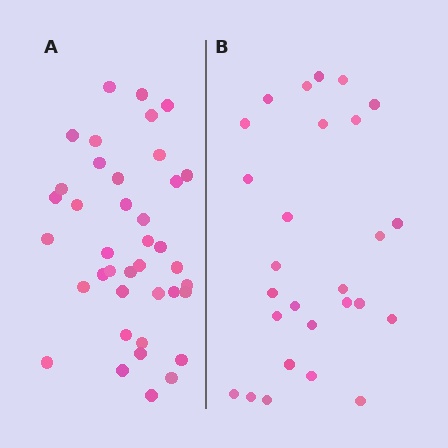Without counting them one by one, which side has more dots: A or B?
Region A (the left region) has more dots.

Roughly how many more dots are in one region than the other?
Region A has roughly 12 or so more dots than region B.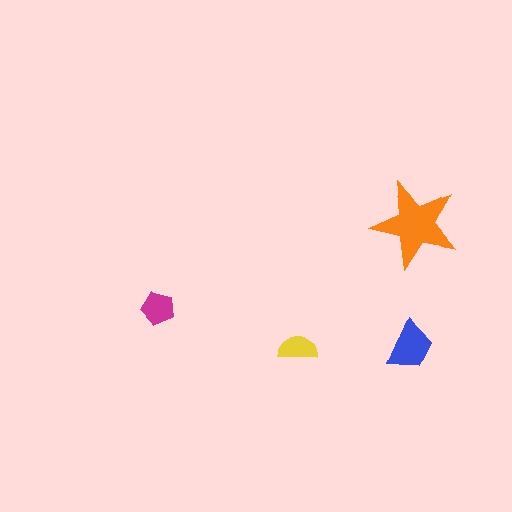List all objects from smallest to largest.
The yellow semicircle, the magenta pentagon, the blue trapezoid, the orange star.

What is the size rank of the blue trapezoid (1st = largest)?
2nd.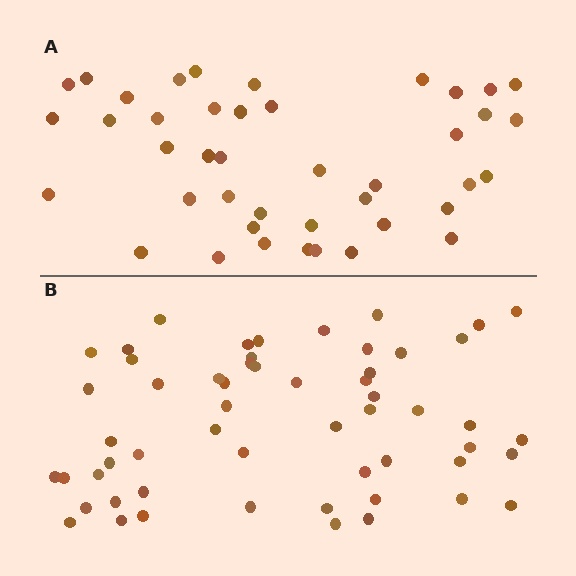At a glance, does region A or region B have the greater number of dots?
Region B (the bottom region) has more dots.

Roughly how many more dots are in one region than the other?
Region B has approximately 15 more dots than region A.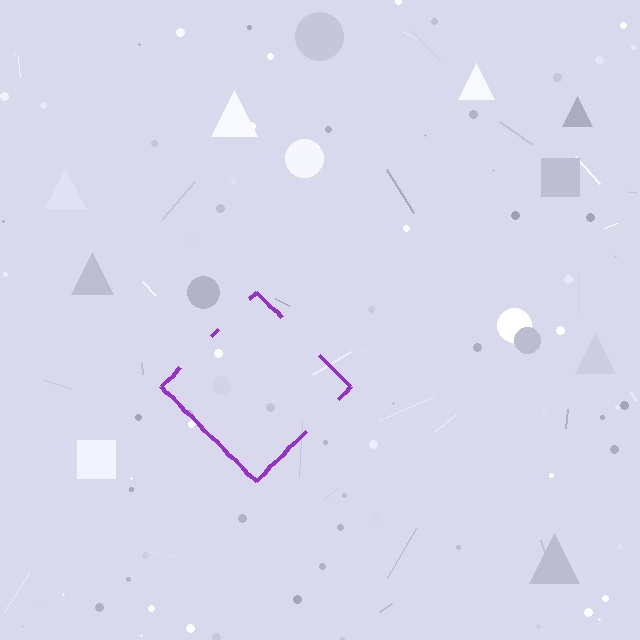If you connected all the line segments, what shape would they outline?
They would outline a diamond.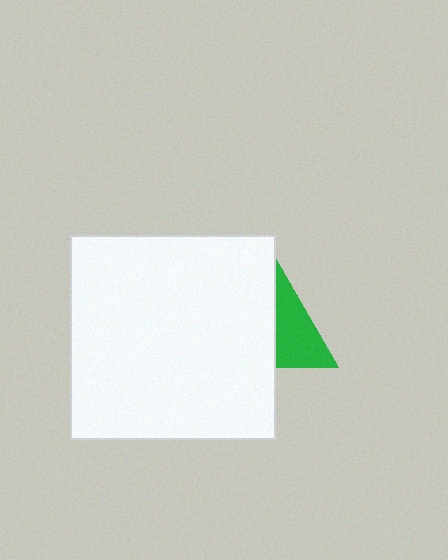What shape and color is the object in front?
The object in front is a white square.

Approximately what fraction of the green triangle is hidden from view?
Roughly 57% of the green triangle is hidden behind the white square.